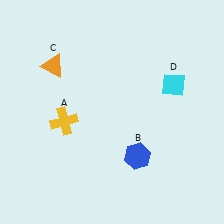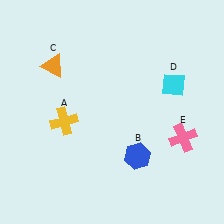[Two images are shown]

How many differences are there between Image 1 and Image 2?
There is 1 difference between the two images.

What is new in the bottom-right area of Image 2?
A pink cross (E) was added in the bottom-right area of Image 2.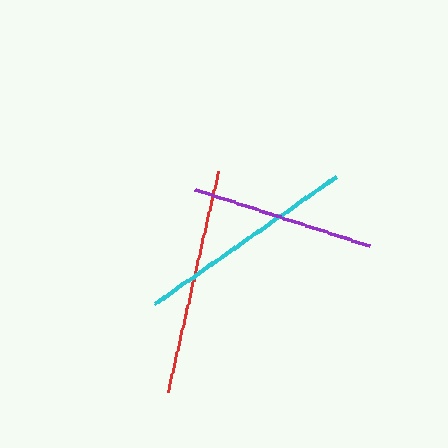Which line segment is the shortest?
The purple line is the shortest at approximately 184 pixels.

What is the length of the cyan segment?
The cyan segment is approximately 221 pixels long.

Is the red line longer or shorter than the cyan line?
The red line is longer than the cyan line.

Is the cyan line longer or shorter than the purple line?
The cyan line is longer than the purple line.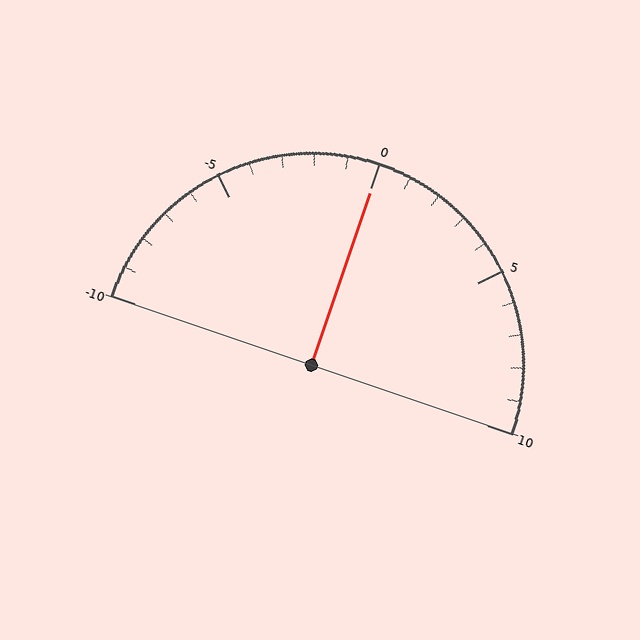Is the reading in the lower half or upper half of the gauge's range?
The reading is in the upper half of the range (-10 to 10).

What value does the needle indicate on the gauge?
The needle indicates approximately 0.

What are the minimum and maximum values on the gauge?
The gauge ranges from -10 to 10.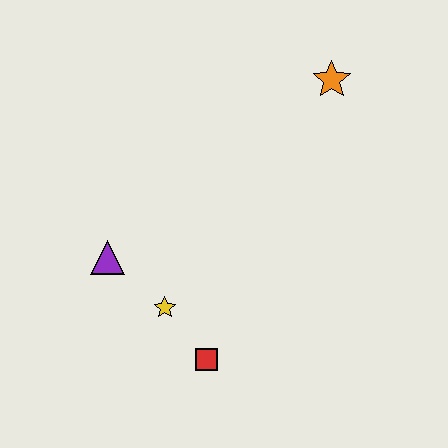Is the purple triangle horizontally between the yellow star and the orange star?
No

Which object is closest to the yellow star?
The red square is closest to the yellow star.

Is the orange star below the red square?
No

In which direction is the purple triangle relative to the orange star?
The purple triangle is to the left of the orange star.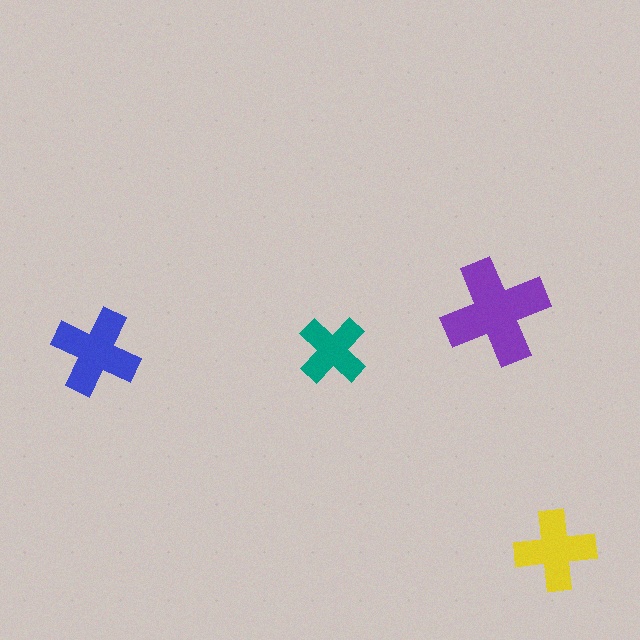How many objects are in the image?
There are 4 objects in the image.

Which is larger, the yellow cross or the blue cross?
The blue one.